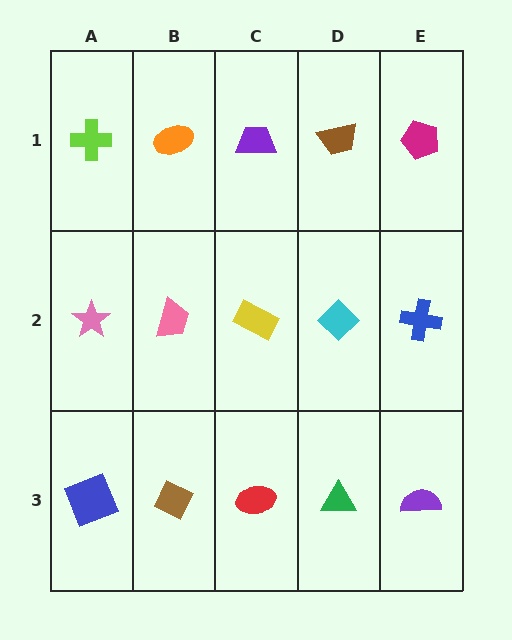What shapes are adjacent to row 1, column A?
A pink star (row 2, column A), an orange ellipse (row 1, column B).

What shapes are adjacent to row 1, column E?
A blue cross (row 2, column E), a brown trapezoid (row 1, column D).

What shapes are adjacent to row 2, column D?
A brown trapezoid (row 1, column D), a green triangle (row 3, column D), a yellow rectangle (row 2, column C), a blue cross (row 2, column E).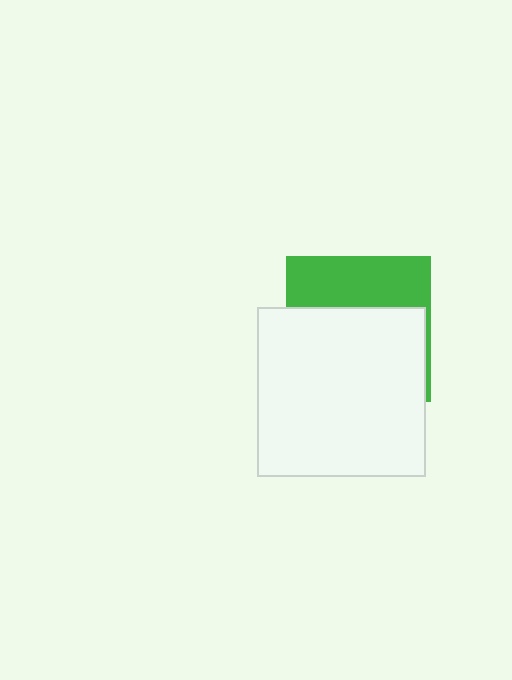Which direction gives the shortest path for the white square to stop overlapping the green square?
Moving down gives the shortest separation.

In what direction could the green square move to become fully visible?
The green square could move up. That would shift it out from behind the white square entirely.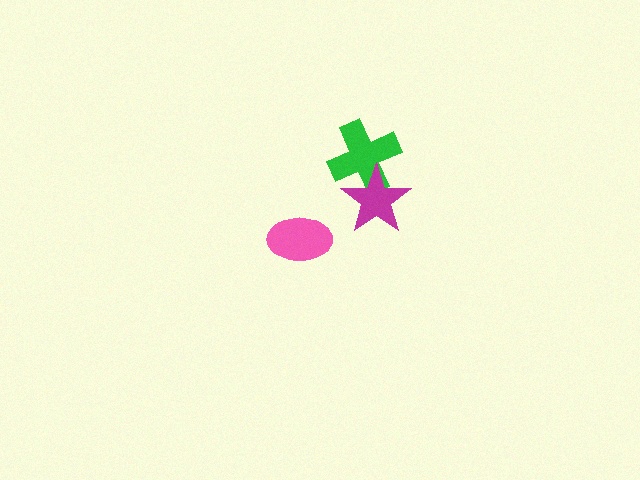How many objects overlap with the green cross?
1 object overlaps with the green cross.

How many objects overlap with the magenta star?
1 object overlaps with the magenta star.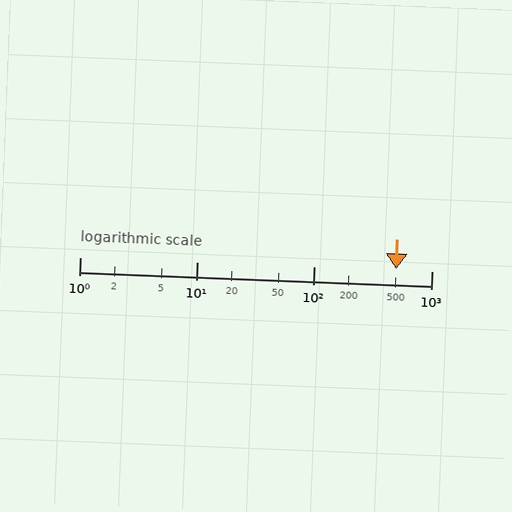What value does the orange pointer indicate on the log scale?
The pointer indicates approximately 500.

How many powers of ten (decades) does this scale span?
The scale spans 3 decades, from 1 to 1000.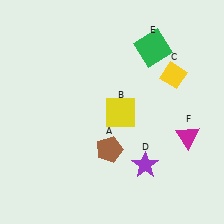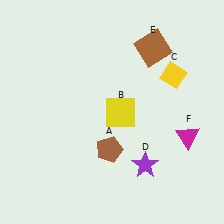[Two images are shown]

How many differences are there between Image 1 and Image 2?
There is 1 difference between the two images.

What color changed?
The square (E) changed from green in Image 1 to brown in Image 2.